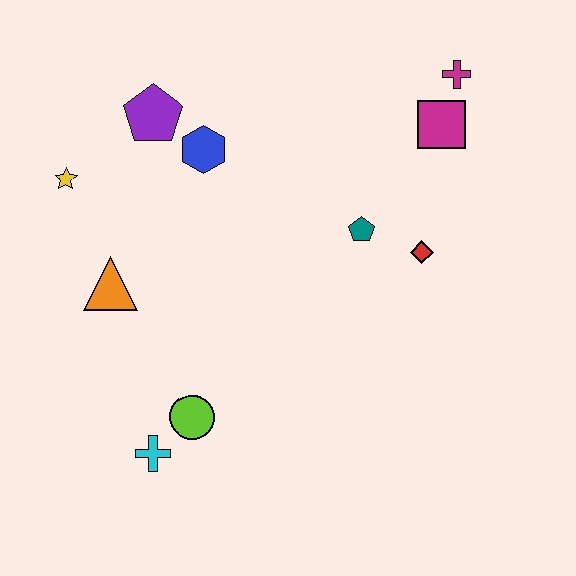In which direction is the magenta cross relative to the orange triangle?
The magenta cross is to the right of the orange triangle.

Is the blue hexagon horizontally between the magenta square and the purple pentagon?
Yes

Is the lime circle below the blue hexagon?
Yes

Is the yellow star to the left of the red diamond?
Yes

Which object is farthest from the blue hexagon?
The cyan cross is farthest from the blue hexagon.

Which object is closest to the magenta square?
The magenta cross is closest to the magenta square.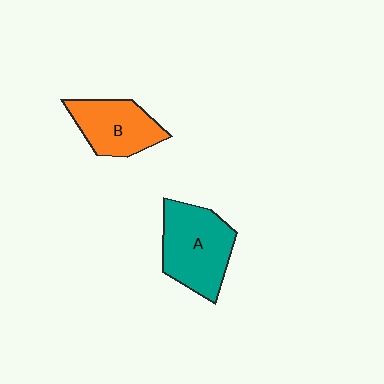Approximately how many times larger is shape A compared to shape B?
Approximately 1.3 times.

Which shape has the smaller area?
Shape B (orange).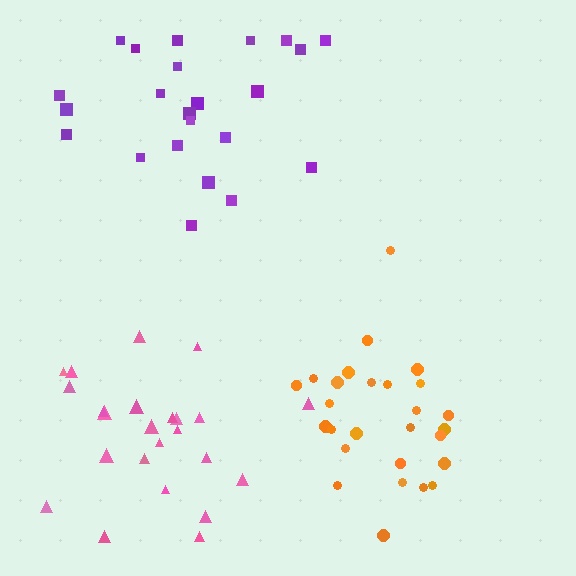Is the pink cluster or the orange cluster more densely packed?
Orange.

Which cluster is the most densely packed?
Orange.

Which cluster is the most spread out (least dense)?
Purple.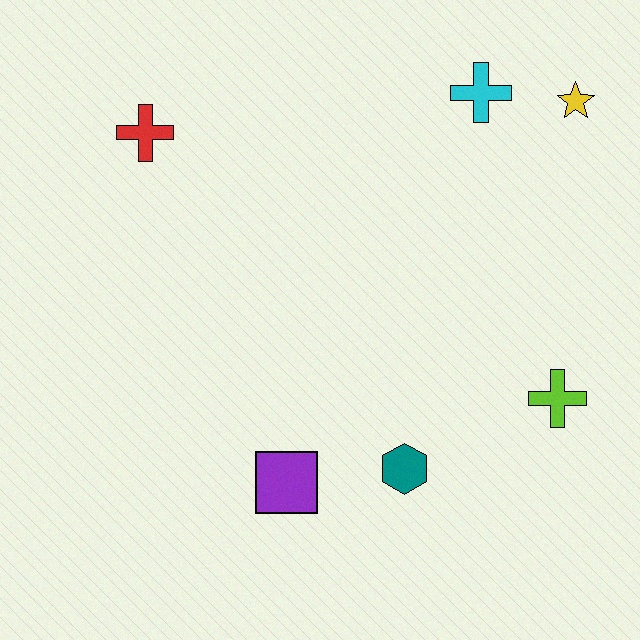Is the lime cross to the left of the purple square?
No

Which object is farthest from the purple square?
The yellow star is farthest from the purple square.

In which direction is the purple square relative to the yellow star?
The purple square is below the yellow star.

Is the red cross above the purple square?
Yes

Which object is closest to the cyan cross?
The yellow star is closest to the cyan cross.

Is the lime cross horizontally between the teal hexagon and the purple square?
No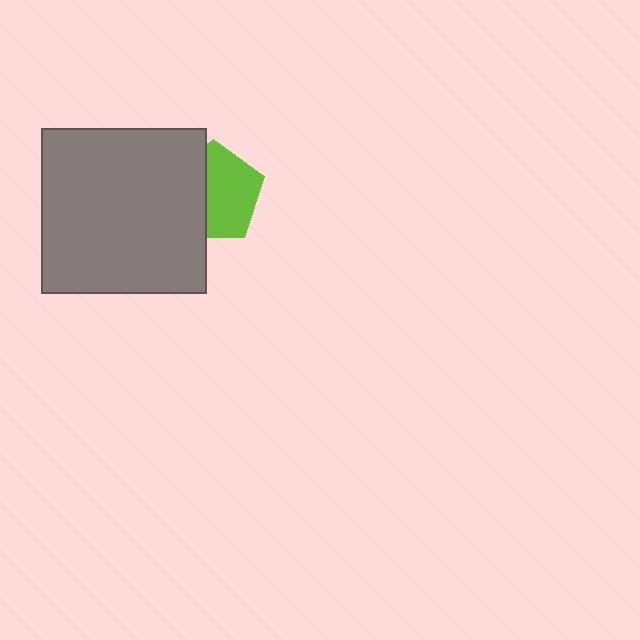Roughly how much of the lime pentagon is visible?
About half of it is visible (roughly 58%).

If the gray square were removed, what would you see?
You would see the complete lime pentagon.